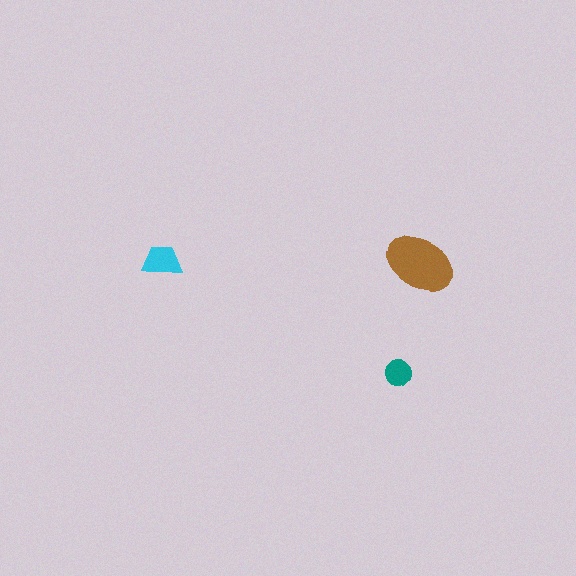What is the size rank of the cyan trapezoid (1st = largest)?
2nd.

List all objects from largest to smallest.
The brown ellipse, the cyan trapezoid, the teal circle.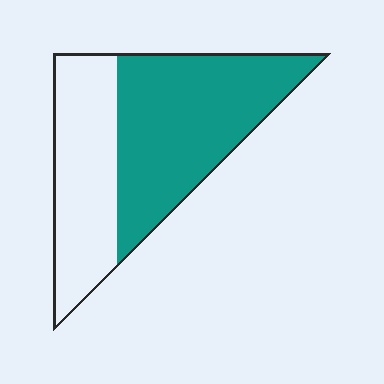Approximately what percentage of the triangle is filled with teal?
Approximately 60%.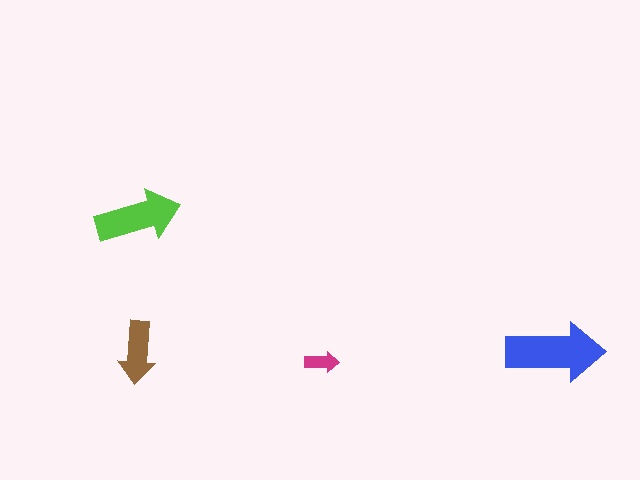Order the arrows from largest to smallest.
the blue one, the lime one, the brown one, the magenta one.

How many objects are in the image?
There are 4 objects in the image.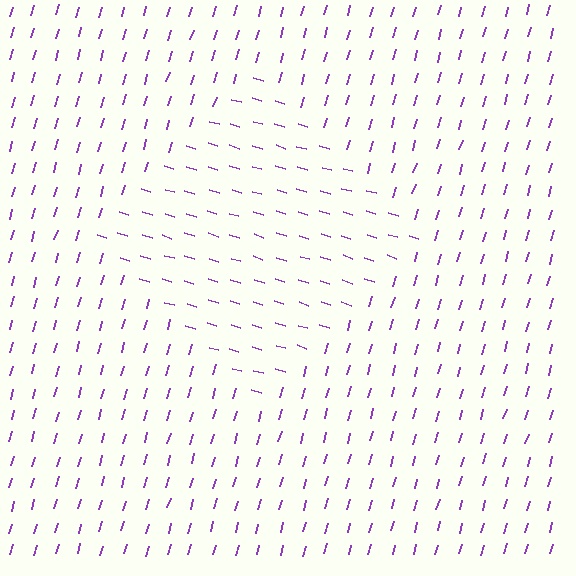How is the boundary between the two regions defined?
The boundary is defined purely by a change in line orientation (approximately 89 degrees difference). All lines are the same color and thickness.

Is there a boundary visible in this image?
Yes, there is a texture boundary formed by a change in line orientation.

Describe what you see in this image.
The image is filled with small purple line segments. A diamond region in the image has lines oriented differently from the surrounding lines, creating a visible texture boundary.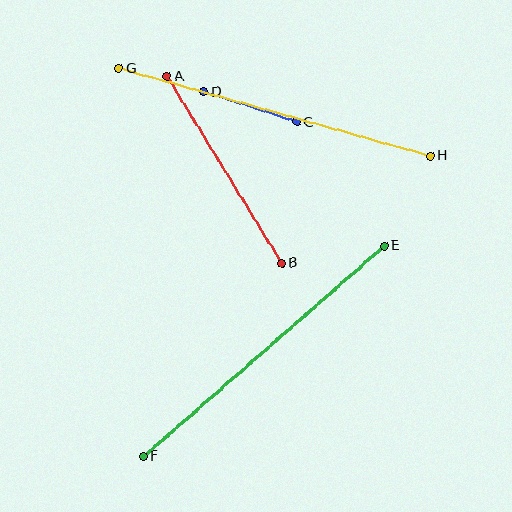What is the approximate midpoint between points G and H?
The midpoint is at approximately (275, 112) pixels.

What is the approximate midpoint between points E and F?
The midpoint is at approximately (264, 351) pixels.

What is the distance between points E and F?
The distance is approximately 319 pixels.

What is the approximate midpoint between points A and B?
The midpoint is at approximately (224, 170) pixels.